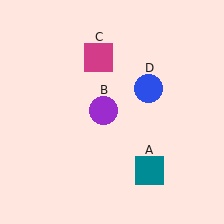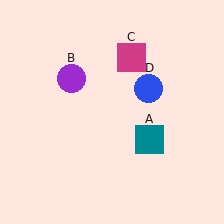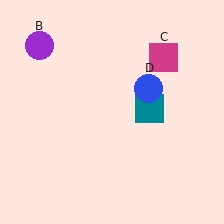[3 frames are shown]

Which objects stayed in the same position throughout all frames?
Blue circle (object D) remained stationary.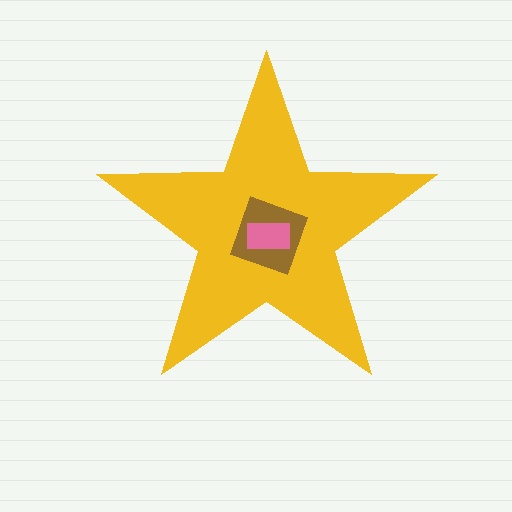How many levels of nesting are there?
3.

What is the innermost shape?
The pink rectangle.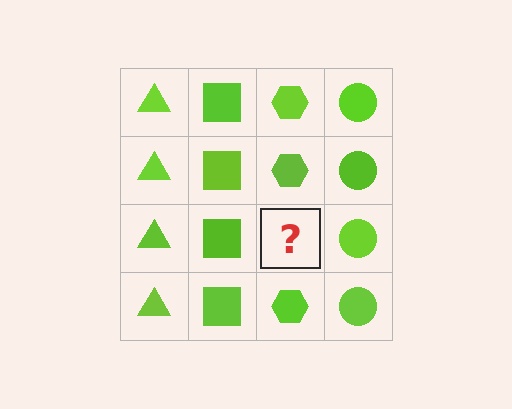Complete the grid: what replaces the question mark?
The question mark should be replaced with a lime hexagon.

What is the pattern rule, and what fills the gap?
The rule is that each column has a consistent shape. The gap should be filled with a lime hexagon.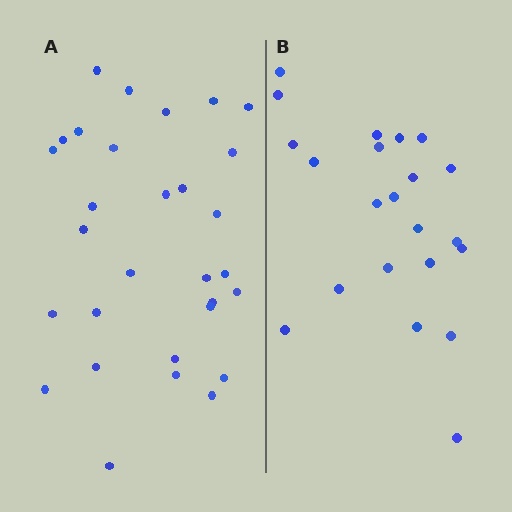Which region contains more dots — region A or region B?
Region A (the left region) has more dots.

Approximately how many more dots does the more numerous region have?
Region A has roughly 8 or so more dots than region B.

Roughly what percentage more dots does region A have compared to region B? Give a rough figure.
About 35% more.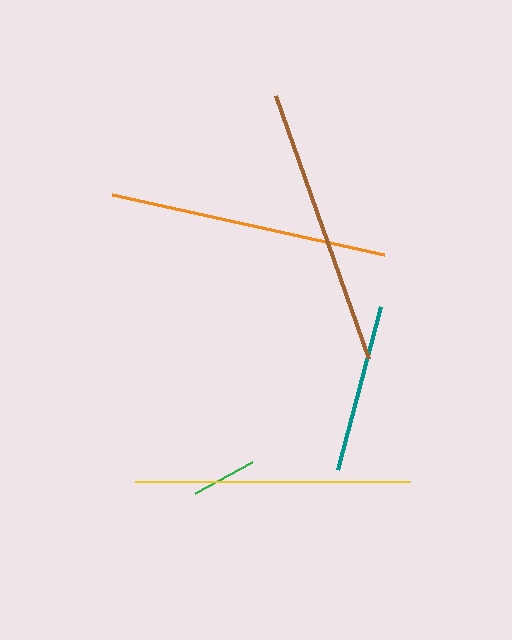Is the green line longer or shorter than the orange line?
The orange line is longer than the green line.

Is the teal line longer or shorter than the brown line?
The brown line is longer than the teal line.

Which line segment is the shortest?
The green line is the shortest at approximately 65 pixels.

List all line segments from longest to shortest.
From longest to shortest: brown, orange, yellow, teal, green.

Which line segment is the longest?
The brown line is the longest at approximately 279 pixels.